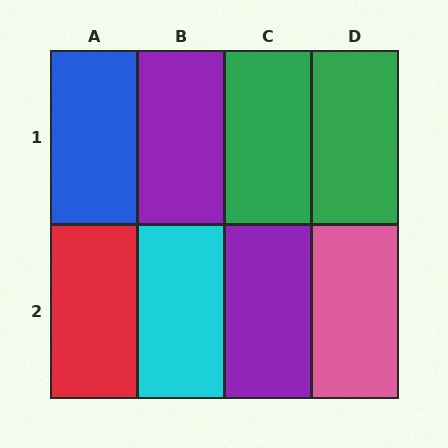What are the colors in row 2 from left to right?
Red, cyan, purple, pink.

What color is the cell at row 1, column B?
Purple.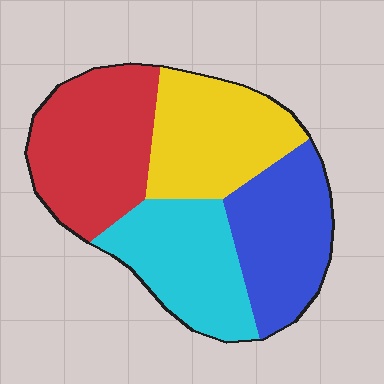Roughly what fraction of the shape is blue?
Blue covers about 25% of the shape.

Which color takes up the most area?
Red, at roughly 30%.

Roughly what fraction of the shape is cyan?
Cyan takes up about one quarter (1/4) of the shape.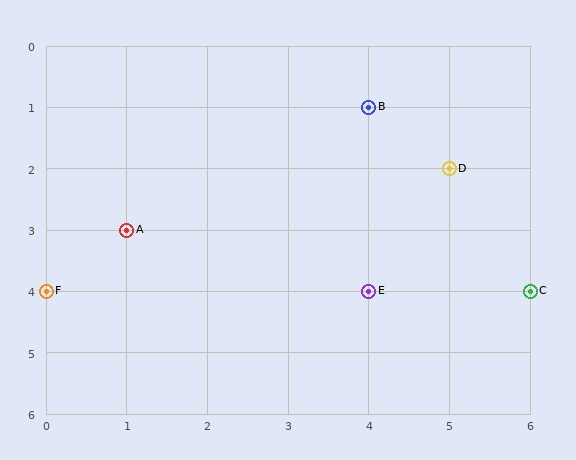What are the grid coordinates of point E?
Point E is at grid coordinates (4, 4).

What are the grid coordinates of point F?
Point F is at grid coordinates (0, 4).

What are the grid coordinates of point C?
Point C is at grid coordinates (6, 4).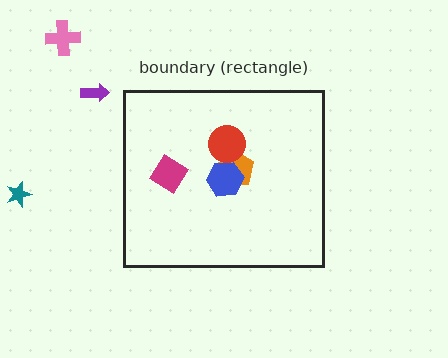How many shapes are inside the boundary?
4 inside, 3 outside.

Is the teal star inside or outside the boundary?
Outside.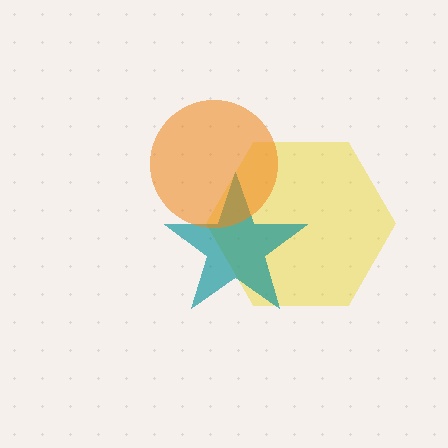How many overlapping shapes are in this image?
There are 3 overlapping shapes in the image.